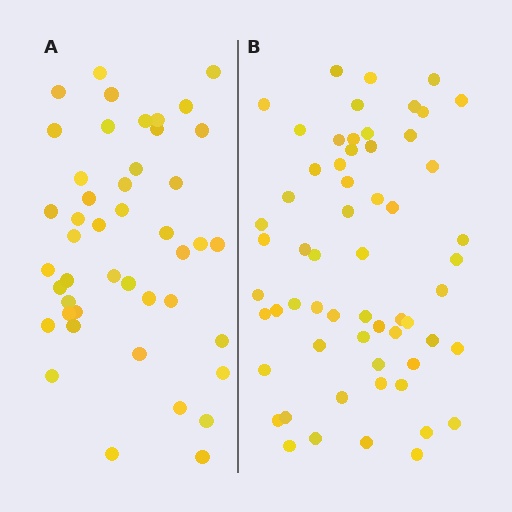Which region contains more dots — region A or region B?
Region B (the right region) has more dots.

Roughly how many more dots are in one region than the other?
Region B has approximately 15 more dots than region A.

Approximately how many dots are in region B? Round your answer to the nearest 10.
About 60 dots.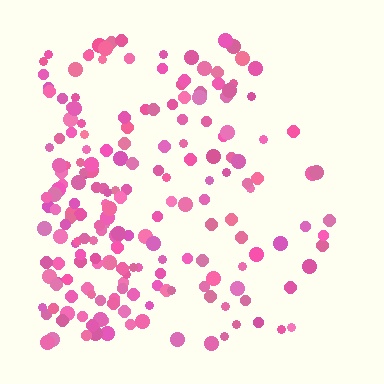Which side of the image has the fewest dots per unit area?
The right.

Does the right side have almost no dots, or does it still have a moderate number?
Still a moderate number, just noticeably fewer than the left.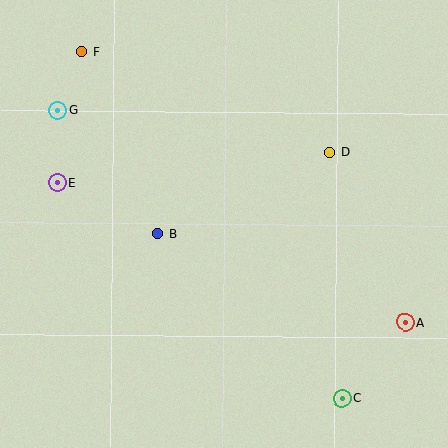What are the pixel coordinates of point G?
Point G is at (58, 110).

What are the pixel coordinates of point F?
Point F is at (82, 52).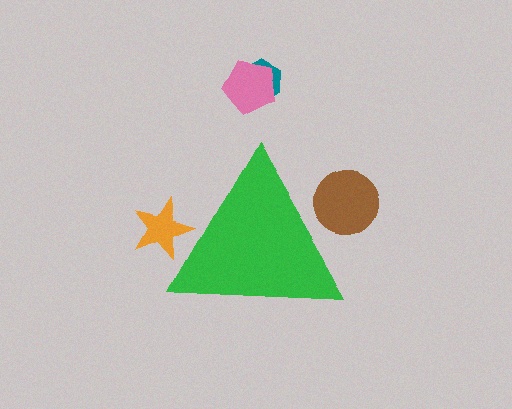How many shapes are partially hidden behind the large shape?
2 shapes are partially hidden.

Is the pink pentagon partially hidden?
No, the pink pentagon is fully visible.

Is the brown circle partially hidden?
Yes, the brown circle is partially hidden behind the green triangle.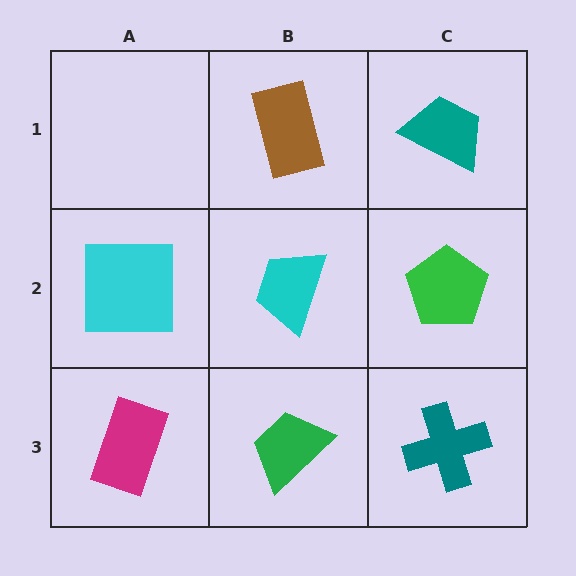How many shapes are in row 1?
2 shapes.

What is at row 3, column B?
A green trapezoid.